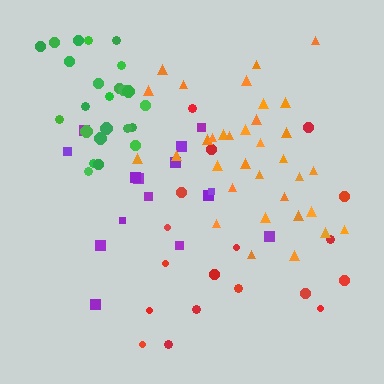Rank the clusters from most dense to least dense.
green, orange, purple, red.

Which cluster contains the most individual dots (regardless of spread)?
Orange (34).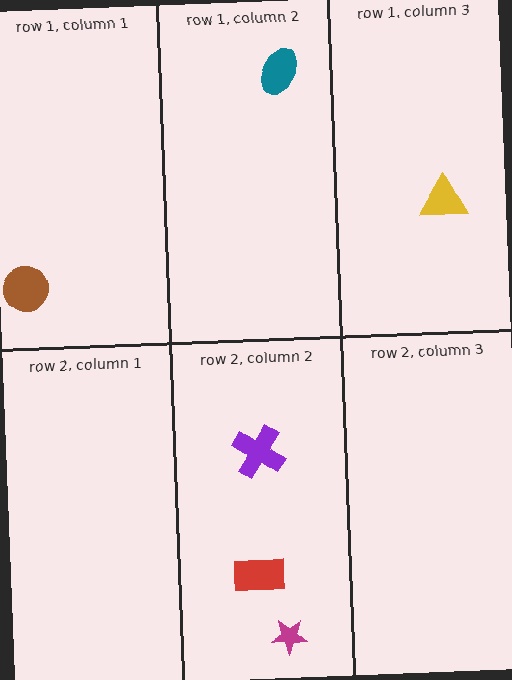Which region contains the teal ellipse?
The row 1, column 2 region.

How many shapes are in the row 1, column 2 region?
1.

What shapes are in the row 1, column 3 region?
The yellow triangle.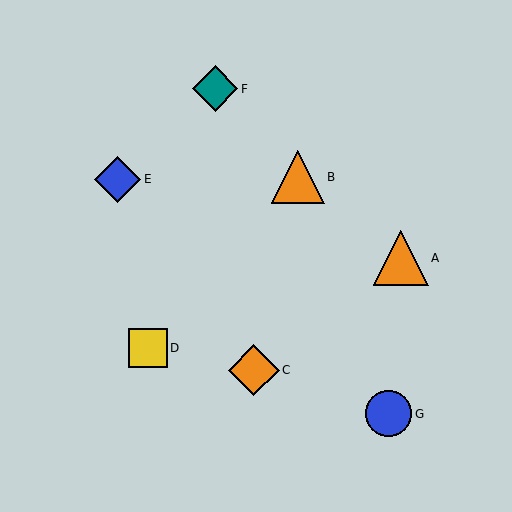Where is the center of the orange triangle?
The center of the orange triangle is at (298, 177).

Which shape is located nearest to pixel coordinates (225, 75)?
The teal diamond (labeled F) at (215, 89) is nearest to that location.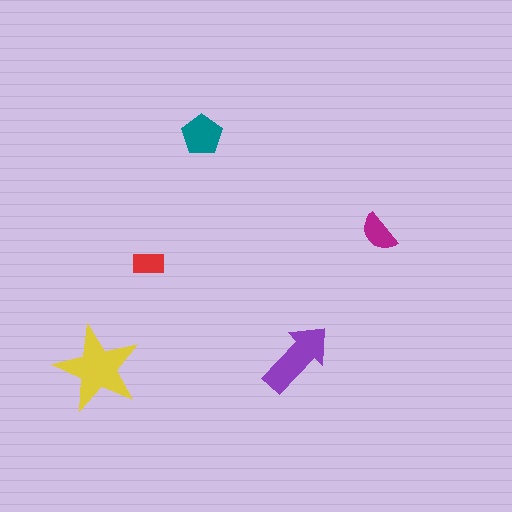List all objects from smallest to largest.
The red rectangle, the magenta semicircle, the teal pentagon, the purple arrow, the yellow star.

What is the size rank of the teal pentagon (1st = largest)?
3rd.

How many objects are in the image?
There are 5 objects in the image.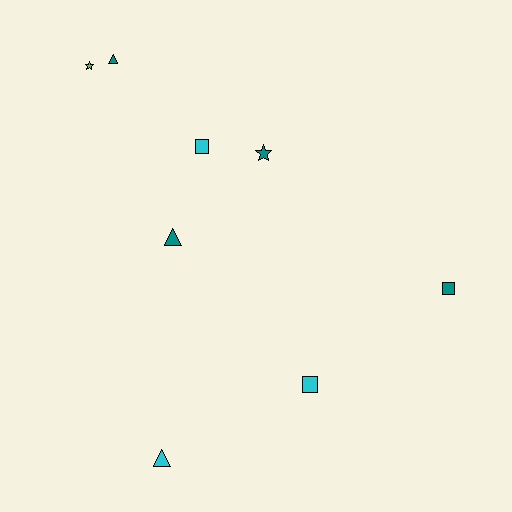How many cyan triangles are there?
There is 1 cyan triangle.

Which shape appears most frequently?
Square, with 3 objects.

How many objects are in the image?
There are 8 objects.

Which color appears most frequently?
Teal, with 4 objects.